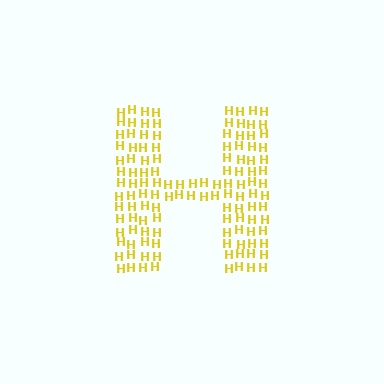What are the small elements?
The small elements are letter H's.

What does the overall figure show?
The overall figure shows the letter H.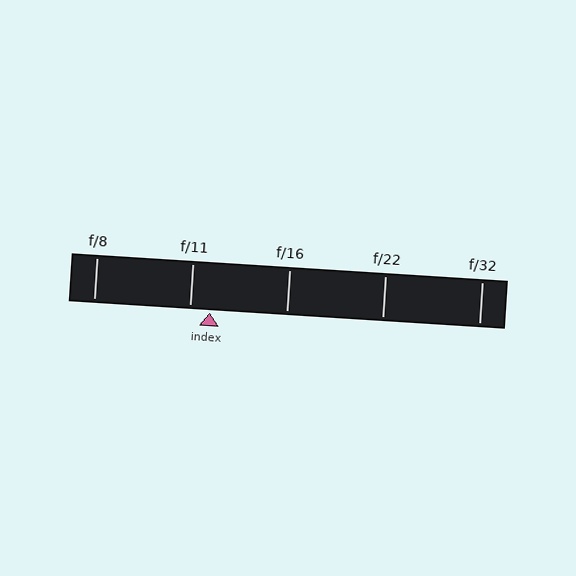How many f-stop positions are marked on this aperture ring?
There are 5 f-stop positions marked.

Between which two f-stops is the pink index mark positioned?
The index mark is between f/11 and f/16.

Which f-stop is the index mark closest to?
The index mark is closest to f/11.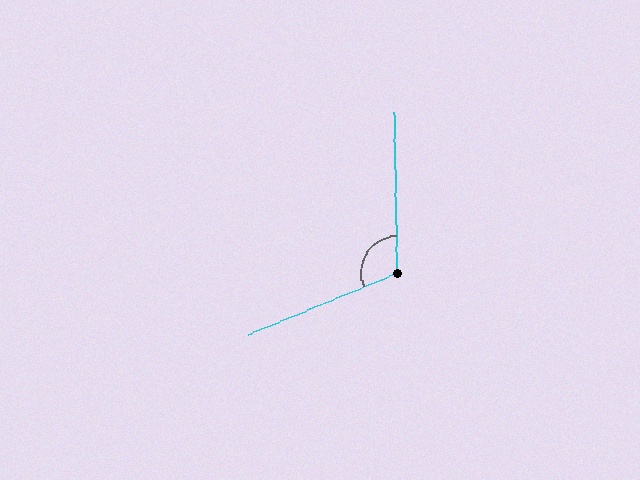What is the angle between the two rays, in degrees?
Approximately 111 degrees.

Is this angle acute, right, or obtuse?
It is obtuse.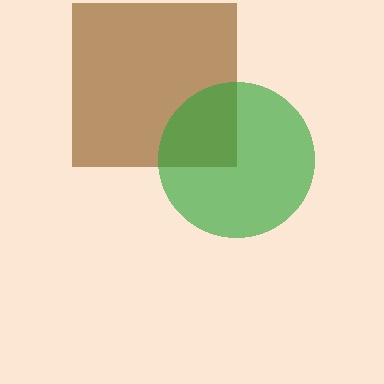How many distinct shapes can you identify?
There are 2 distinct shapes: a brown square, a green circle.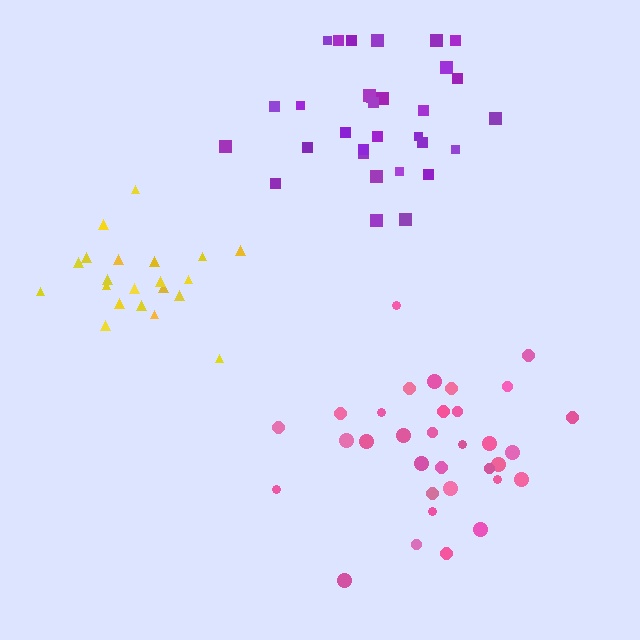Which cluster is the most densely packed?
Yellow.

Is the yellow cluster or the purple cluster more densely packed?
Yellow.